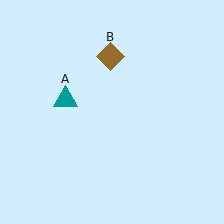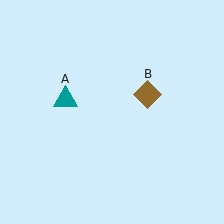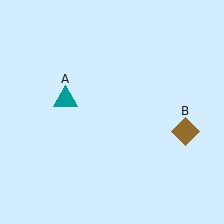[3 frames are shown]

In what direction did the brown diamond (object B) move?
The brown diamond (object B) moved down and to the right.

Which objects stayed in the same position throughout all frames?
Teal triangle (object A) remained stationary.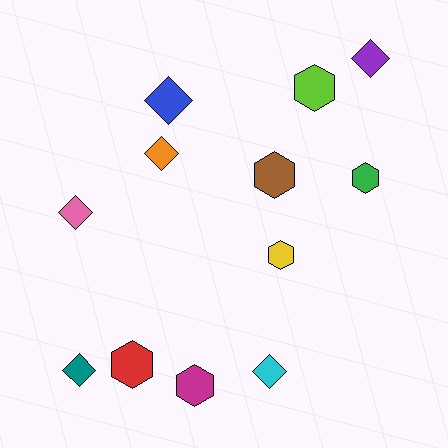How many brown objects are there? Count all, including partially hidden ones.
There is 1 brown object.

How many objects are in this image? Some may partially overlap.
There are 12 objects.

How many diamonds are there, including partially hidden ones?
There are 6 diamonds.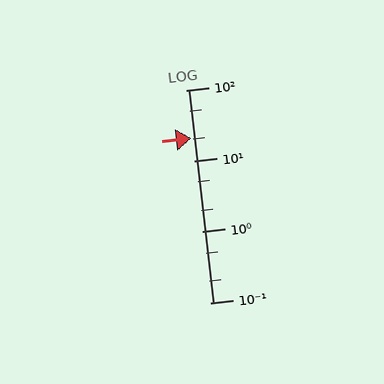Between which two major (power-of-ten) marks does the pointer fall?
The pointer is between 10 and 100.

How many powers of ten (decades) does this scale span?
The scale spans 3 decades, from 0.1 to 100.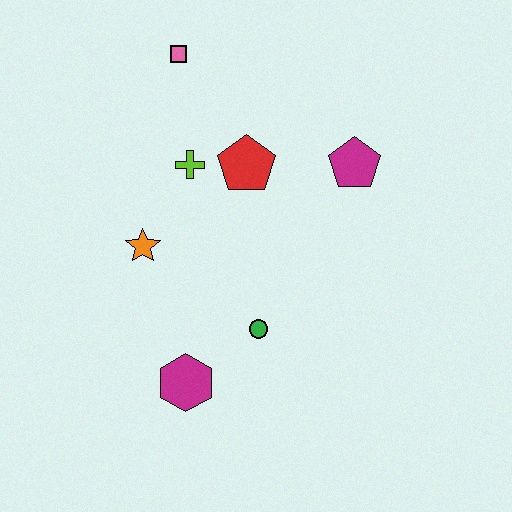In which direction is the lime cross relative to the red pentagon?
The lime cross is to the left of the red pentagon.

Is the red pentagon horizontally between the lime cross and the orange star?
No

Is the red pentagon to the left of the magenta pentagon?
Yes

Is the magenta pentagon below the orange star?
No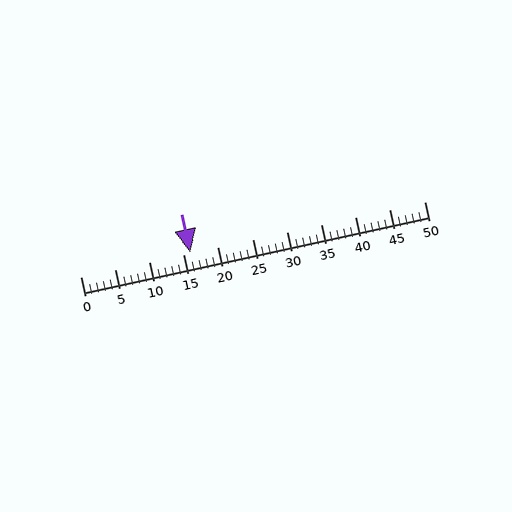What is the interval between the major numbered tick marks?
The major tick marks are spaced 5 units apart.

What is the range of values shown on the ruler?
The ruler shows values from 0 to 50.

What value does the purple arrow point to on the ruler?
The purple arrow points to approximately 16.